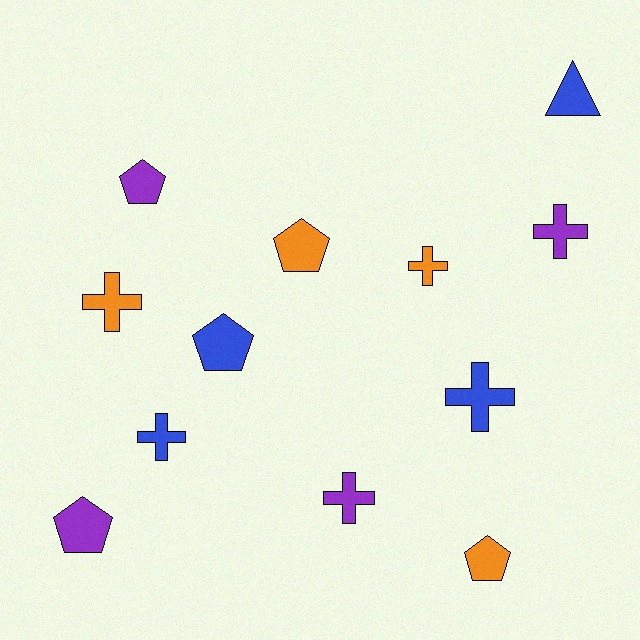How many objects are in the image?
There are 12 objects.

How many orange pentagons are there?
There are 2 orange pentagons.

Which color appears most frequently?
Orange, with 4 objects.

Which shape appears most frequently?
Cross, with 6 objects.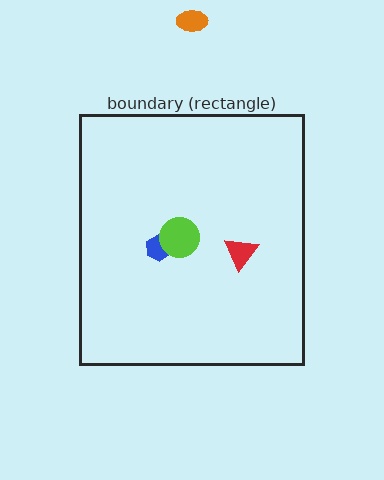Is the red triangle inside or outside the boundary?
Inside.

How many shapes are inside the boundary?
3 inside, 1 outside.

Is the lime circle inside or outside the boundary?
Inside.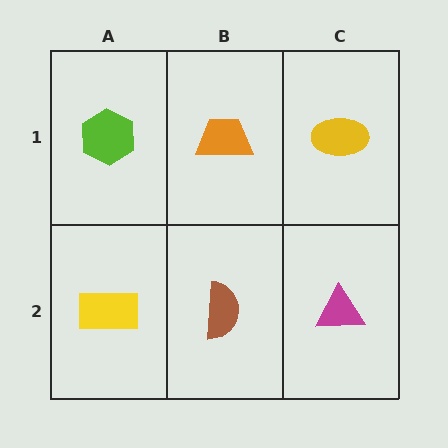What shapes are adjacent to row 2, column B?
An orange trapezoid (row 1, column B), a yellow rectangle (row 2, column A), a magenta triangle (row 2, column C).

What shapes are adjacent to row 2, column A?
A lime hexagon (row 1, column A), a brown semicircle (row 2, column B).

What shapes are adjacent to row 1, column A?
A yellow rectangle (row 2, column A), an orange trapezoid (row 1, column B).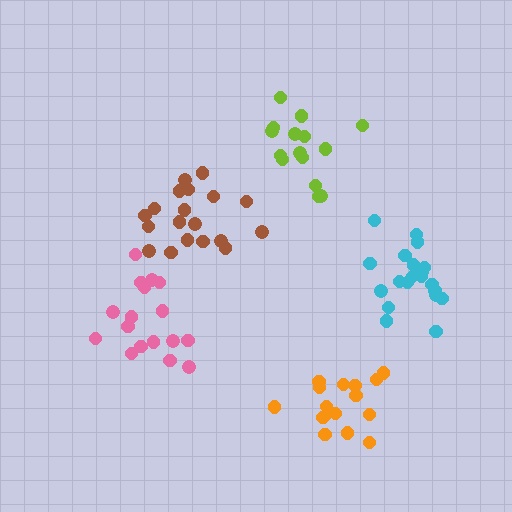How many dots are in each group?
Group 1: 16 dots, Group 2: 15 dots, Group 3: 19 dots, Group 4: 20 dots, Group 5: 17 dots (87 total).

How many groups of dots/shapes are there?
There are 5 groups.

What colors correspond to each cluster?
The clusters are colored: orange, lime, brown, cyan, pink.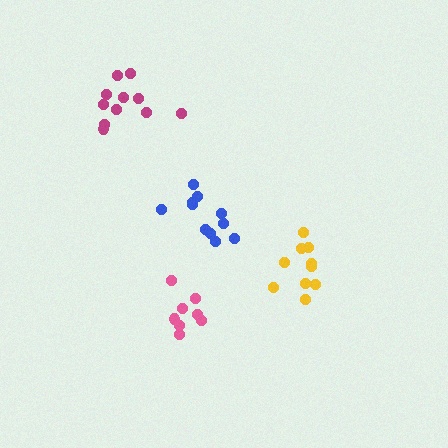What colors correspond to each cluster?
The clusters are colored: blue, pink, yellow, magenta.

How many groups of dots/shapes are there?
There are 4 groups.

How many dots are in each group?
Group 1: 11 dots, Group 2: 8 dots, Group 3: 10 dots, Group 4: 11 dots (40 total).